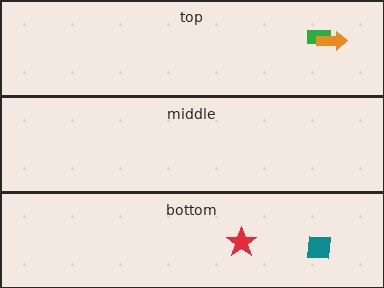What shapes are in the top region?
The green rectangle, the orange arrow.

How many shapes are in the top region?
2.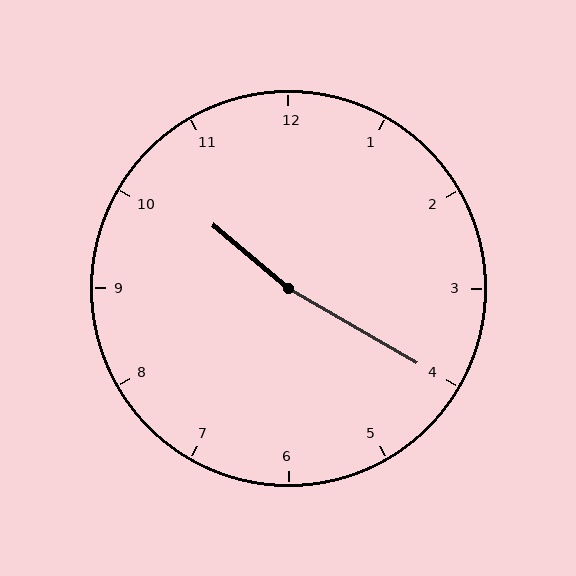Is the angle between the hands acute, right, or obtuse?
It is obtuse.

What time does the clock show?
10:20.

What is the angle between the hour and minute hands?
Approximately 170 degrees.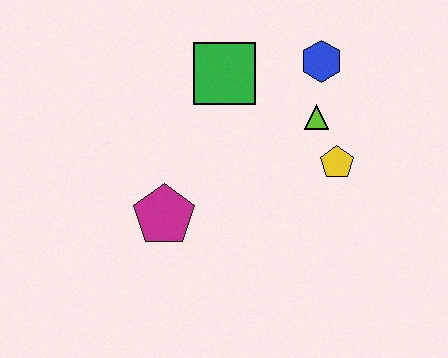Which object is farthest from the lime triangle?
The magenta pentagon is farthest from the lime triangle.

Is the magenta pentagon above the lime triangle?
No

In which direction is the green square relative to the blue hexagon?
The green square is to the left of the blue hexagon.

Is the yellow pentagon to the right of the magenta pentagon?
Yes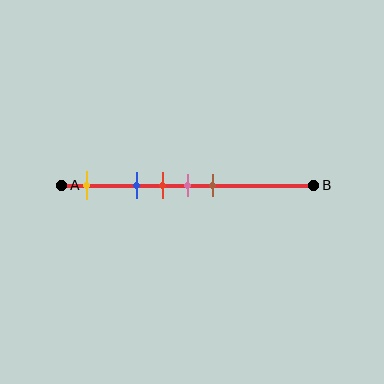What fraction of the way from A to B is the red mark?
The red mark is approximately 40% (0.4) of the way from A to B.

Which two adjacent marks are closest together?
The red and pink marks are the closest adjacent pair.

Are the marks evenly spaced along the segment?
No, the marks are not evenly spaced.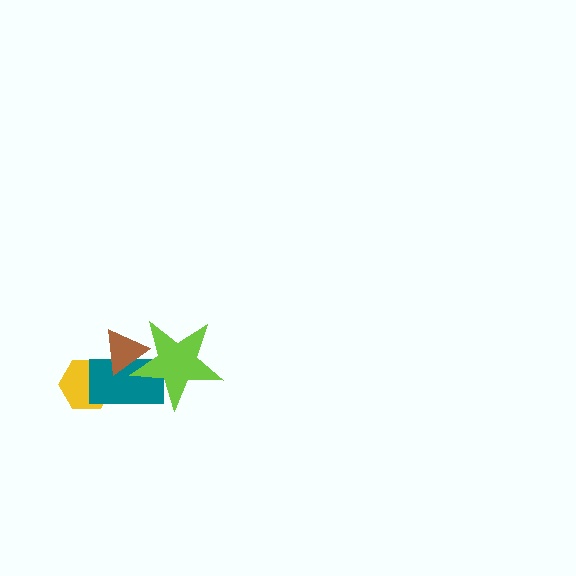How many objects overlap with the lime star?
2 objects overlap with the lime star.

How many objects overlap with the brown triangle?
2 objects overlap with the brown triangle.